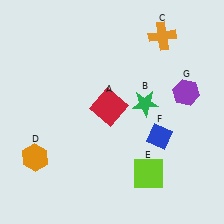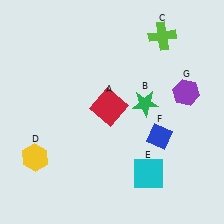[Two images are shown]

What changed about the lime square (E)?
In Image 1, E is lime. In Image 2, it changed to cyan.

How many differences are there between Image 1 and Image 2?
There are 3 differences between the two images.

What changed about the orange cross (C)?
In Image 1, C is orange. In Image 2, it changed to lime.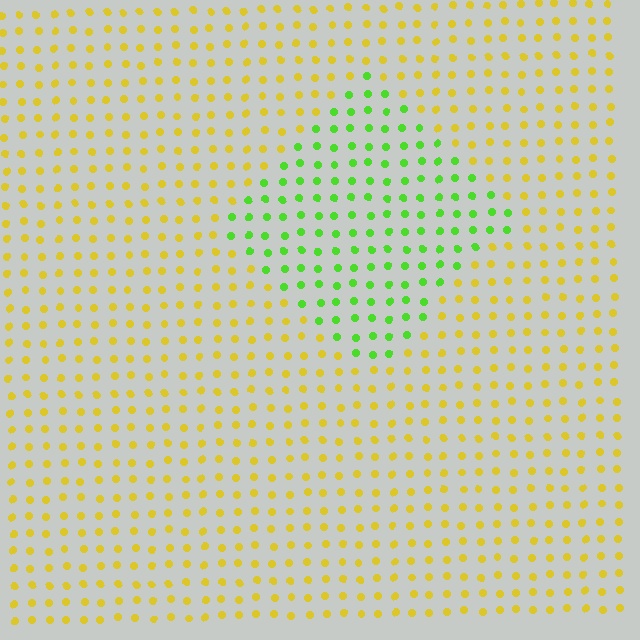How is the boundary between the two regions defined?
The boundary is defined purely by a slight shift in hue (about 56 degrees). Spacing, size, and orientation are identical on both sides.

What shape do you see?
I see a diamond.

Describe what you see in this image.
The image is filled with small yellow elements in a uniform arrangement. A diamond-shaped region is visible where the elements are tinted to a slightly different hue, forming a subtle color boundary.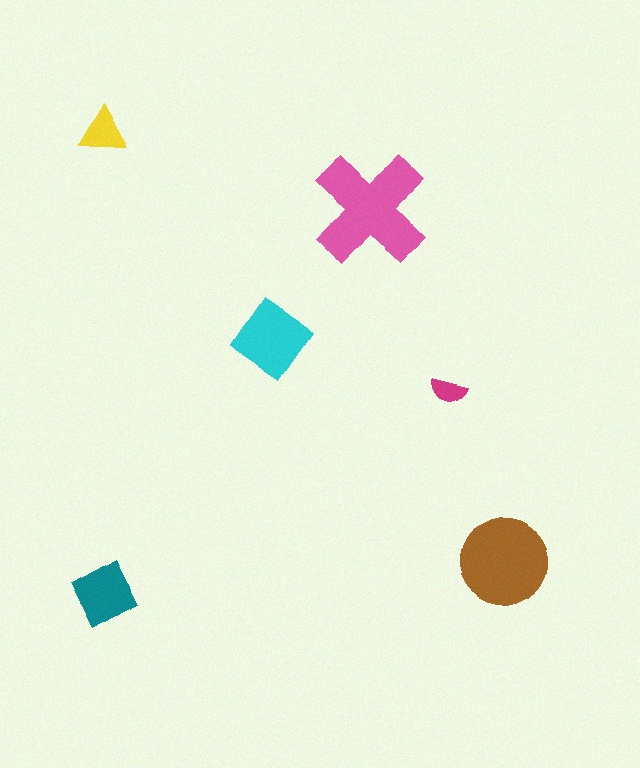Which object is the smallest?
The magenta semicircle.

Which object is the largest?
The pink cross.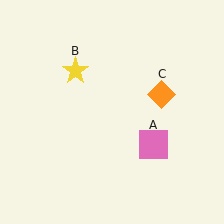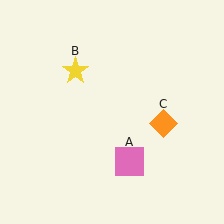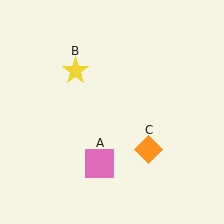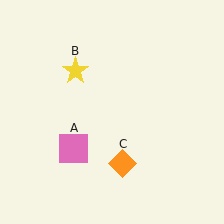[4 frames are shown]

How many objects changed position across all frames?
2 objects changed position: pink square (object A), orange diamond (object C).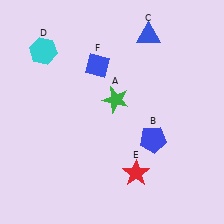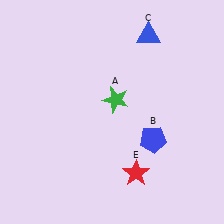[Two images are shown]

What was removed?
The cyan hexagon (D), the blue diamond (F) were removed in Image 2.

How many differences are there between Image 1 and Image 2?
There are 2 differences between the two images.